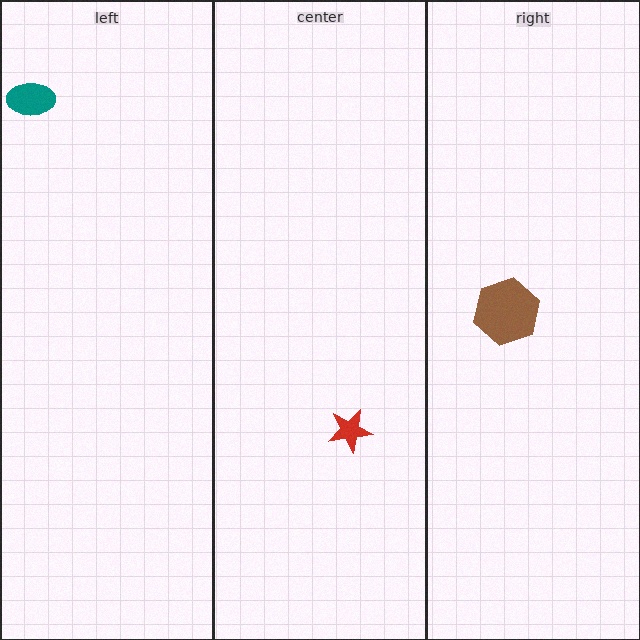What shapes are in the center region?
The red star.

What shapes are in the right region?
The brown hexagon.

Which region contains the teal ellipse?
The left region.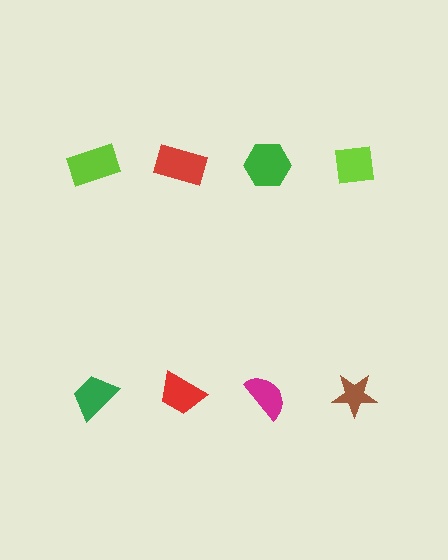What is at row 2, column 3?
A magenta semicircle.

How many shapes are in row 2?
4 shapes.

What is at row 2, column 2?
A red trapezoid.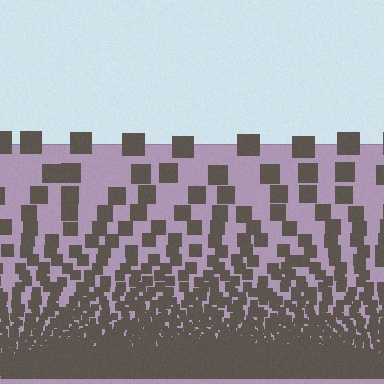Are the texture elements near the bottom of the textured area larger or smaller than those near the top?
Smaller. The gradient is inverted — elements near the bottom are smaller and denser.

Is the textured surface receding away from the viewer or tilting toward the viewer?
The surface appears to tilt toward the viewer. Texture elements get larger and sparser toward the top.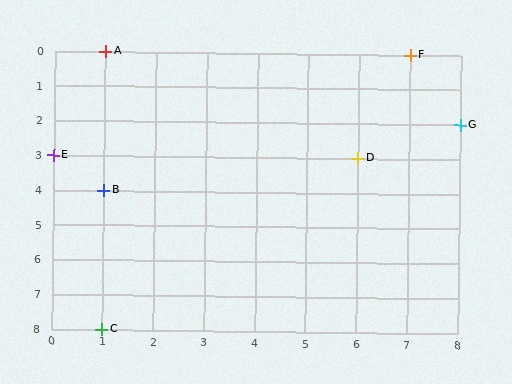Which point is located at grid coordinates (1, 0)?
Point A is at (1, 0).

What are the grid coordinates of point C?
Point C is at grid coordinates (1, 8).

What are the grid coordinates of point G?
Point G is at grid coordinates (8, 2).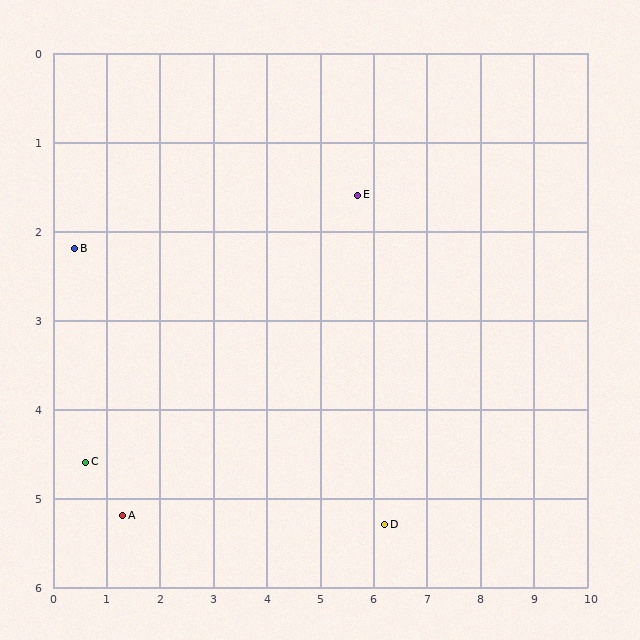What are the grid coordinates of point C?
Point C is at approximately (0.6, 4.6).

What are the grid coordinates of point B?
Point B is at approximately (0.4, 2.2).